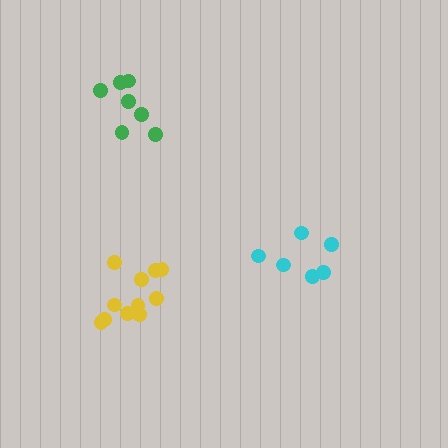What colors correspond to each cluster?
The clusters are colored: yellow, cyan, green.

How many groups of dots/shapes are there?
There are 3 groups.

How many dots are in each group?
Group 1: 11 dots, Group 2: 6 dots, Group 3: 7 dots (24 total).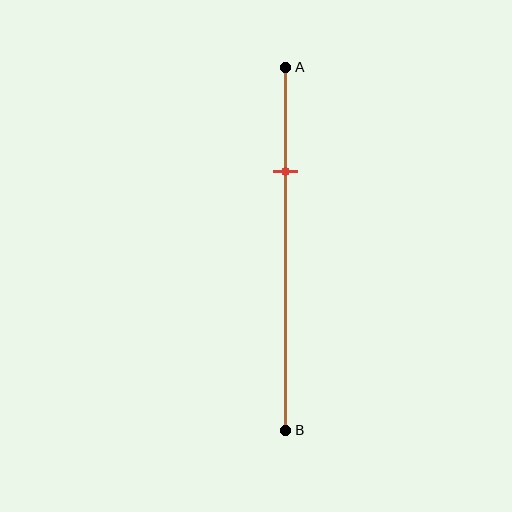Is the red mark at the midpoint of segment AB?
No, the mark is at about 30% from A, not at the 50% midpoint.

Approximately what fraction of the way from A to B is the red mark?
The red mark is approximately 30% of the way from A to B.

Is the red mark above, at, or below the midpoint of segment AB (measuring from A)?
The red mark is above the midpoint of segment AB.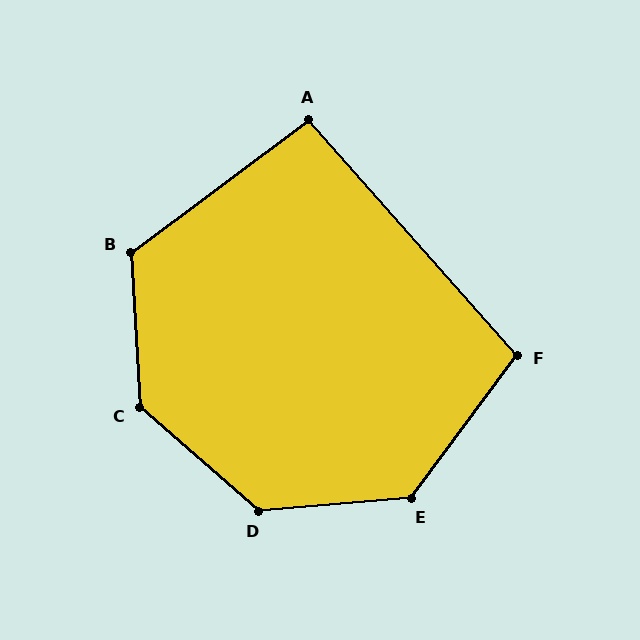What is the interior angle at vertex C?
Approximately 134 degrees (obtuse).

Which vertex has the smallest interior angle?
A, at approximately 95 degrees.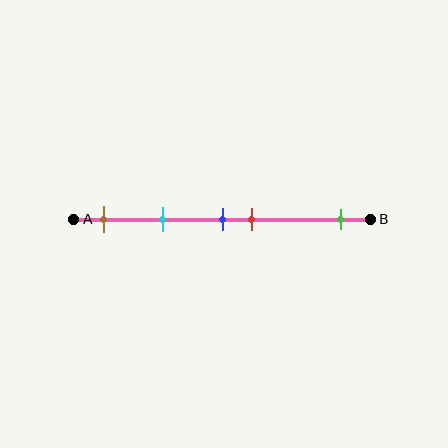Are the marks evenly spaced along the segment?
No, the marks are not evenly spaced.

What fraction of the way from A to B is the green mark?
The green mark is approximately 90% (0.9) of the way from A to B.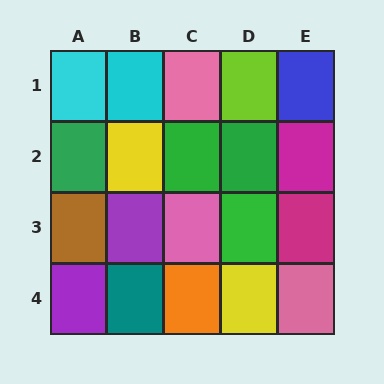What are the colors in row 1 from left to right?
Cyan, cyan, pink, lime, blue.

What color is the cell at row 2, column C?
Green.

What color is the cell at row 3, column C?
Pink.